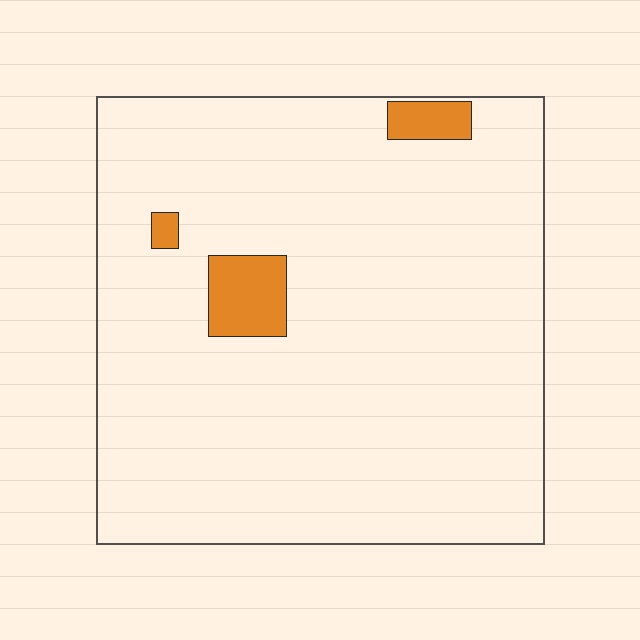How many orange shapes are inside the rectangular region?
3.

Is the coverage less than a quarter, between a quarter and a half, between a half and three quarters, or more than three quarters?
Less than a quarter.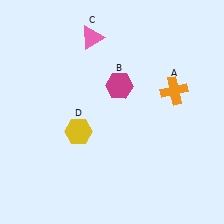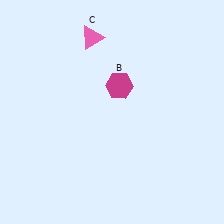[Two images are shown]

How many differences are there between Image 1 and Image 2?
There are 2 differences between the two images.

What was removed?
The orange cross (A), the yellow hexagon (D) were removed in Image 2.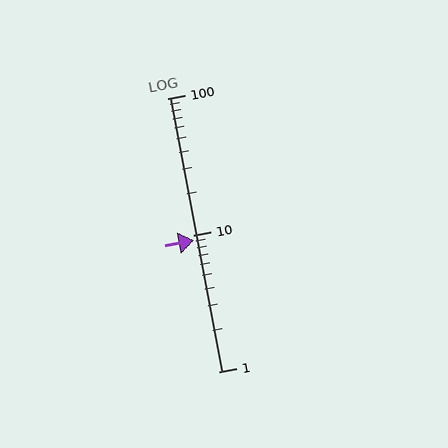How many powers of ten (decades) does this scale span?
The scale spans 2 decades, from 1 to 100.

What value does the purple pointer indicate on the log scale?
The pointer indicates approximately 9.2.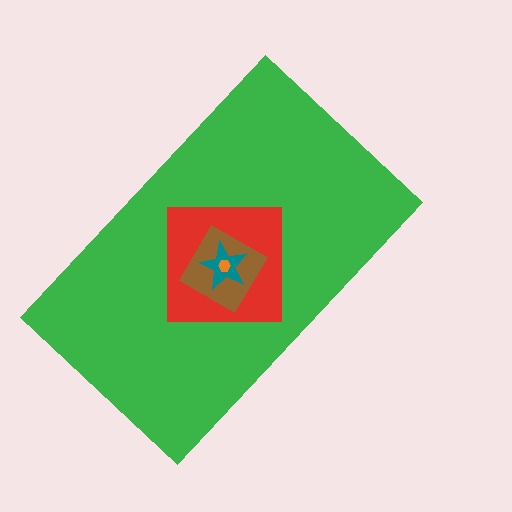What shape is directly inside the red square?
The brown diamond.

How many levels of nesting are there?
5.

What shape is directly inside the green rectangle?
The red square.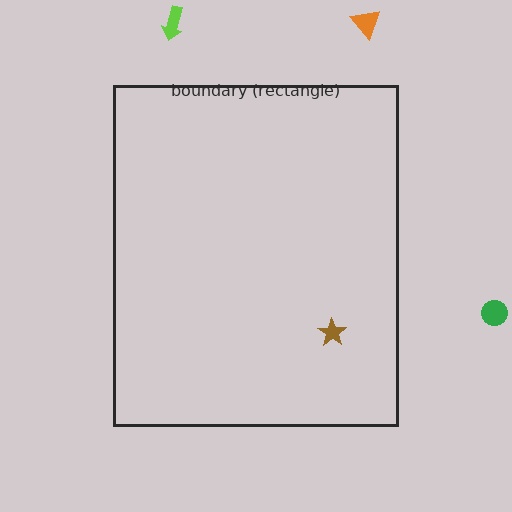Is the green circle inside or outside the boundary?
Outside.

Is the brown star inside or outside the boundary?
Inside.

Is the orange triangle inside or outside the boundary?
Outside.